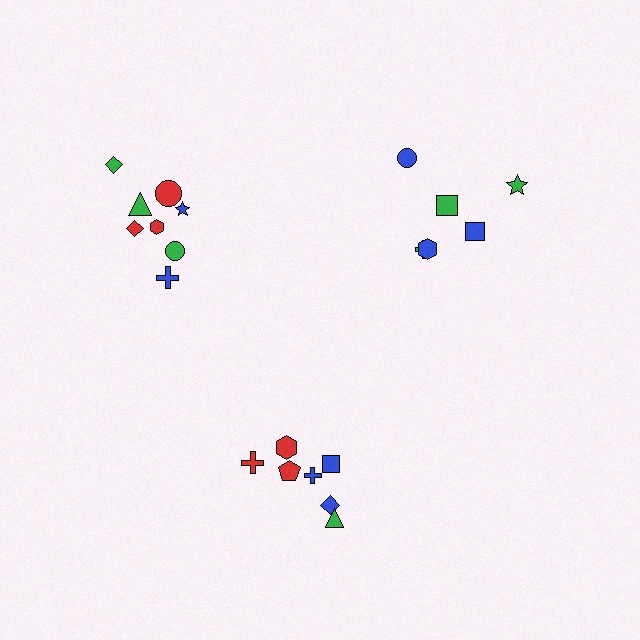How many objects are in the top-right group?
There are 6 objects.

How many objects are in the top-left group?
There are 8 objects.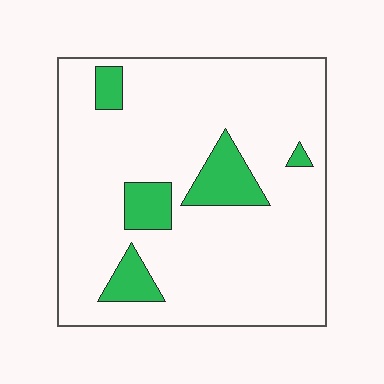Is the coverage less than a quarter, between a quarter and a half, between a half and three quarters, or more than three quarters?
Less than a quarter.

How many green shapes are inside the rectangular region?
5.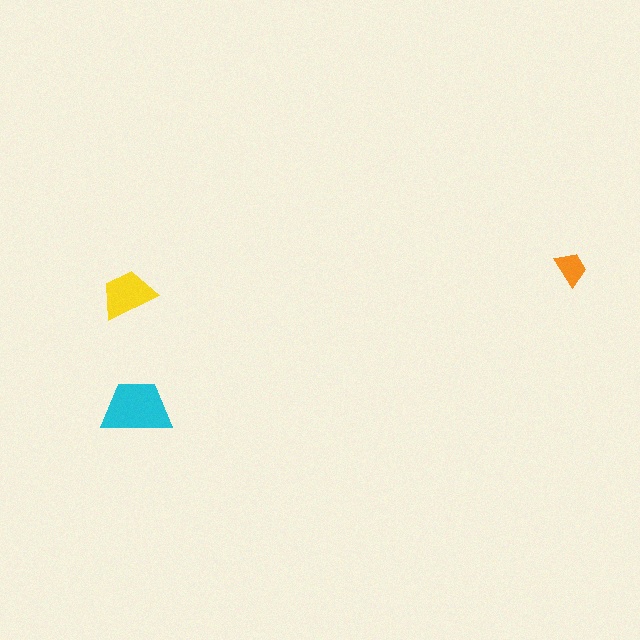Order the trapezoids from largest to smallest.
the cyan one, the yellow one, the orange one.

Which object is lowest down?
The cyan trapezoid is bottommost.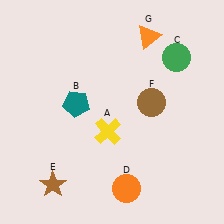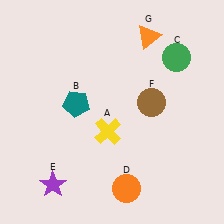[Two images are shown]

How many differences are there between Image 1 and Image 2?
There is 1 difference between the two images.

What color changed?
The star (E) changed from brown in Image 1 to purple in Image 2.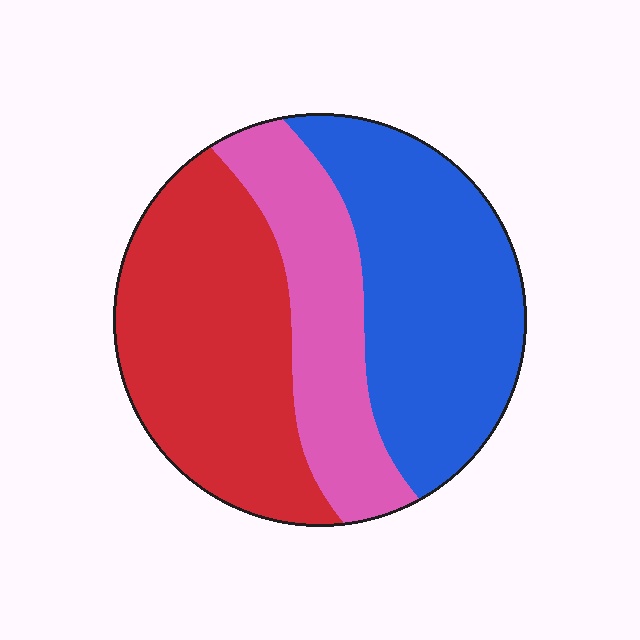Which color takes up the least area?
Pink, at roughly 25%.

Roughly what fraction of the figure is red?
Red takes up about three eighths (3/8) of the figure.